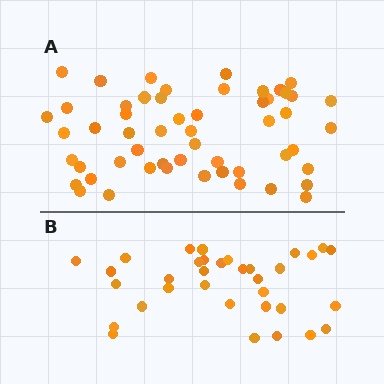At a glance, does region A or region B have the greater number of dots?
Region A (the top region) has more dots.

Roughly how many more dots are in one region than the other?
Region A has approximately 20 more dots than region B.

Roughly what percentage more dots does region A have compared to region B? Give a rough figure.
About 60% more.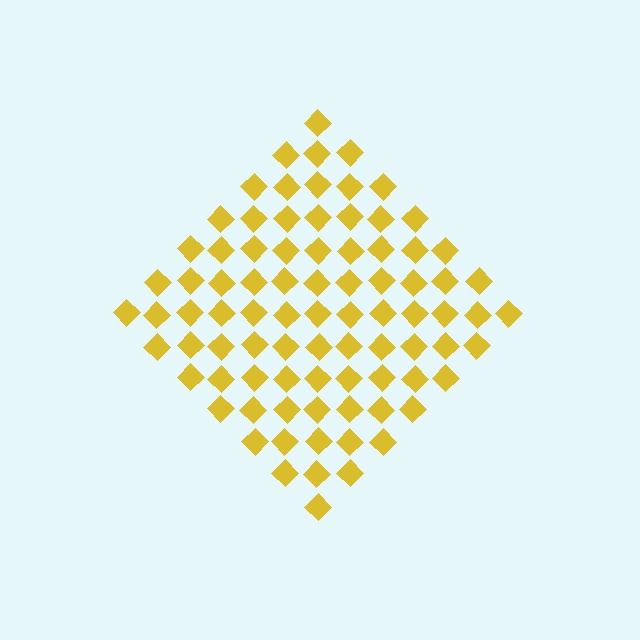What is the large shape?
The large shape is a diamond.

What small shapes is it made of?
It is made of small diamonds.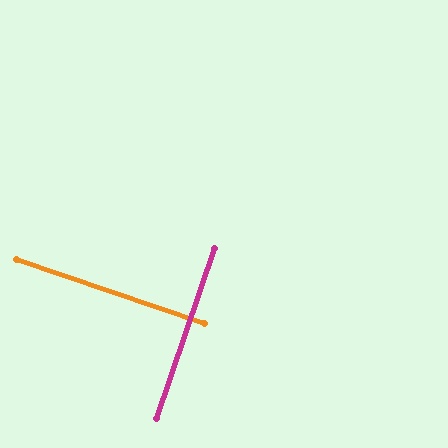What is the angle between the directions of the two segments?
Approximately 90 degrees.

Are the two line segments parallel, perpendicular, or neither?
Perpendicular — they meet at approximately 90°.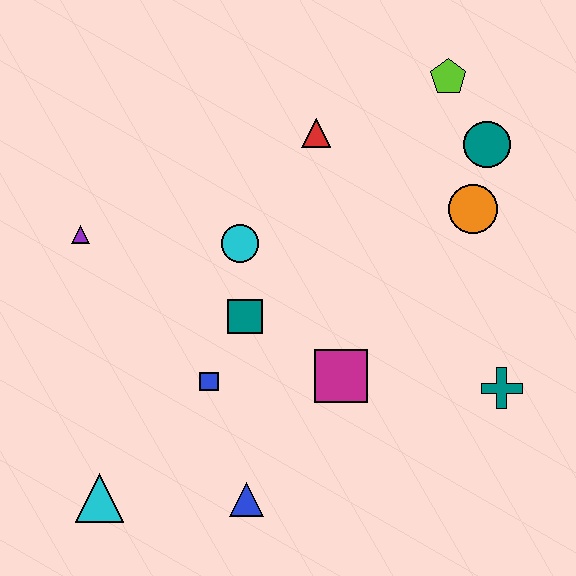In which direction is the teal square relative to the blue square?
The teal square is above the blue square.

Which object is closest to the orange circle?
The teal circle is closest to the orange circle.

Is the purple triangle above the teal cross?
Yes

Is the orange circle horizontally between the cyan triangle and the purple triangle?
No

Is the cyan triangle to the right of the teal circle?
No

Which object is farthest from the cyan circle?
The teal cross is farthest from the cyan circle.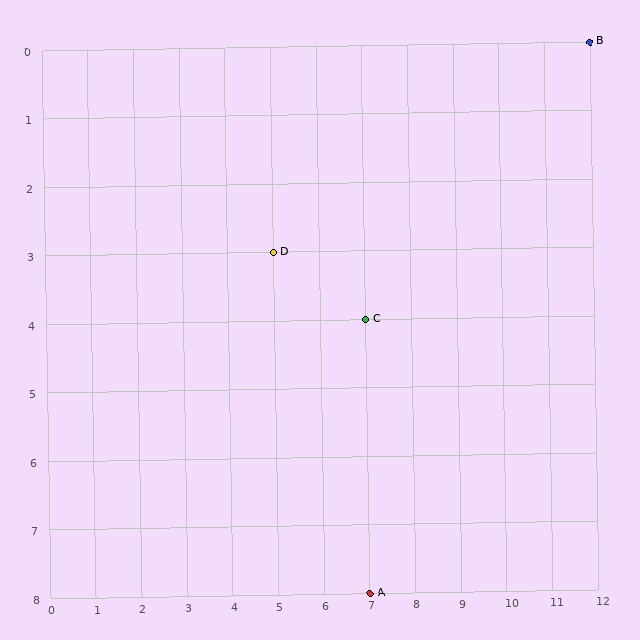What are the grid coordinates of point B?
Point B is at grid coordinates (12, 0).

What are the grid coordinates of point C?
Point C is at grid coordinates (7, 4).